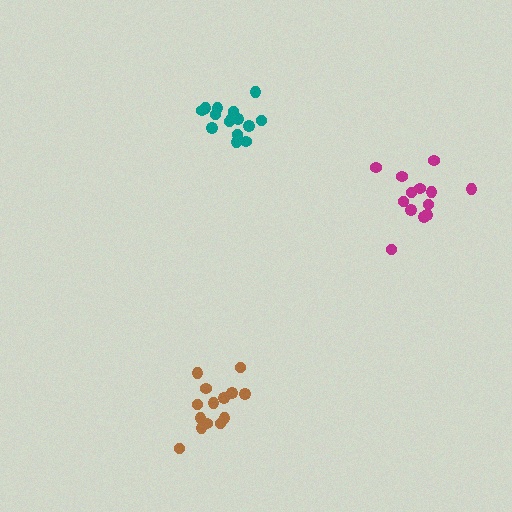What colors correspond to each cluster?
The clusters are colored: teal, brown, magenta.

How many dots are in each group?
Group 1: 15 dots, Group 2: 14 dots, Group 3: 13 dots (42 total).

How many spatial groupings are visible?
There are 3 spatial groupings.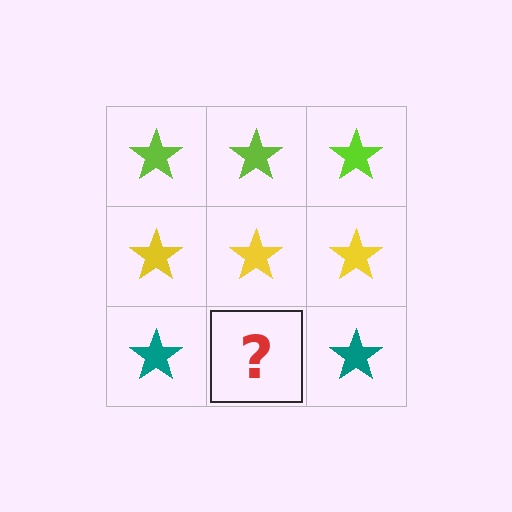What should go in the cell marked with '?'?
The missing cell should contain a teal star.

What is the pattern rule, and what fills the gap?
The rule is that each row has a consistent color. The gap should be filled with a teal star.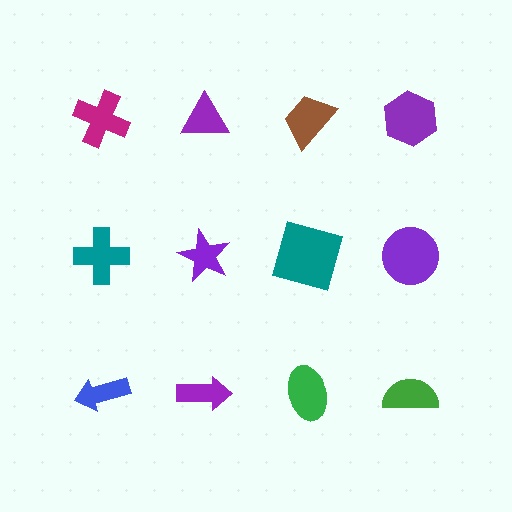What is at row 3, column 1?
A blue arrow.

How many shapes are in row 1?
4 shapes.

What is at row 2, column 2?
A purple star.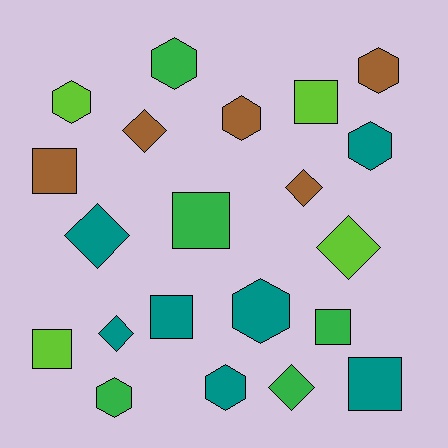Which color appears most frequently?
Teal, with 7 objects.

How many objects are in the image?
There are 21 objects.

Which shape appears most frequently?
Hexagon, with 8 objects.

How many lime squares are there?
There are 2 lime squares.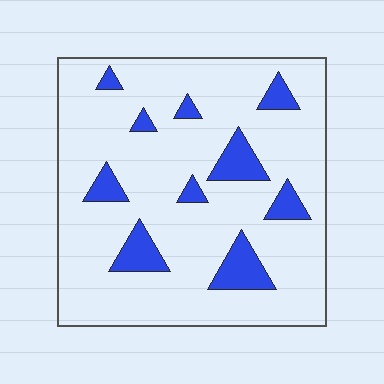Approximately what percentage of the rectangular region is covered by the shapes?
Approximately 15%.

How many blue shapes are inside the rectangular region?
10.